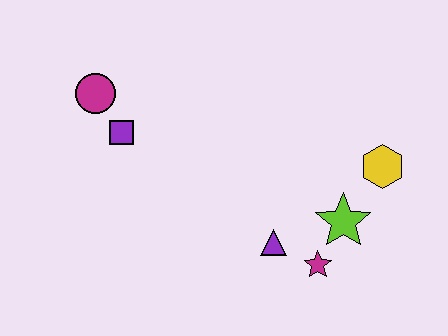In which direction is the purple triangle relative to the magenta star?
The purple triangle is to the left of the magenta star.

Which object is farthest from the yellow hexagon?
The magenta circle is farthest from the yellow hexagon.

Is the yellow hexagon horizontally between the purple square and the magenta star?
No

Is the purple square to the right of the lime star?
No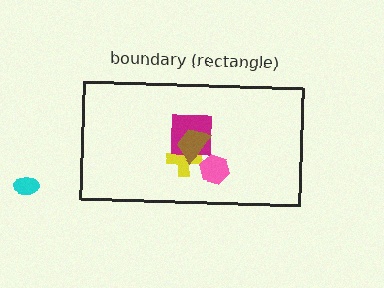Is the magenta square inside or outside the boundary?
Inside.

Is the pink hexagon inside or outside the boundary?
Inside.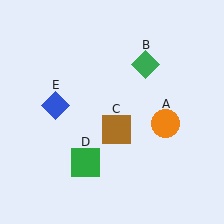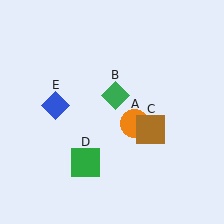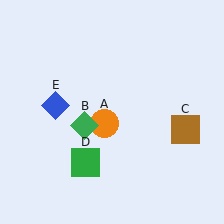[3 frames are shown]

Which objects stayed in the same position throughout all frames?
Green square (object D) and blue diamond (object E) remained stationary.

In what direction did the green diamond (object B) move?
The green diamond (object B) moved down and to the left.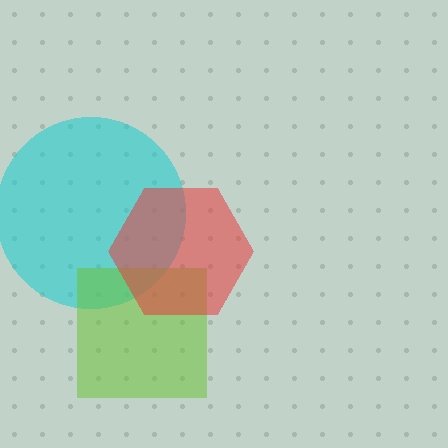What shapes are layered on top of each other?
The layered shapes are: a cyan circle, a lime square, a red hexagon.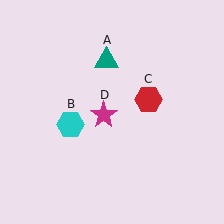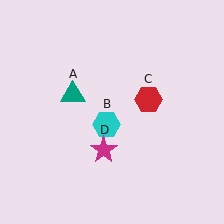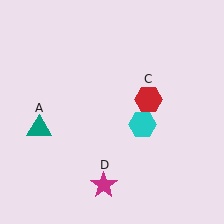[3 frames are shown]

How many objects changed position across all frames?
3 objects changed position: teal triangle (object A), cyan hexagon (object B), magenta star (object D).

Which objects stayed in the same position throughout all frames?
Red hexagon (object C) remained stationary.